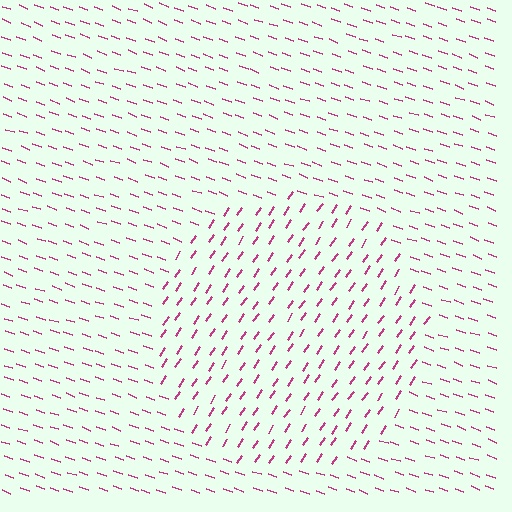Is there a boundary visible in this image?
Yes, there is a texture boundary formed by a change in line orientation.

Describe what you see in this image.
The image is filled with small magenta line segments. A circle region in the image has lines oriented differently from the surrounding lines, creating a visible texture boundary.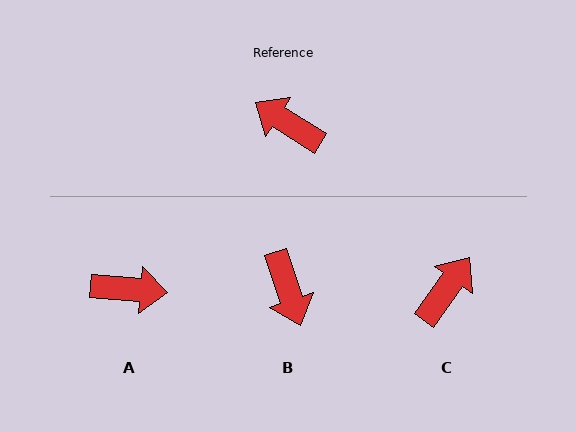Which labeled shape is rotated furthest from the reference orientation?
A, about 153 degrees away.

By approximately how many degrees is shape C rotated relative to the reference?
Approximately 94 degrees clockwise.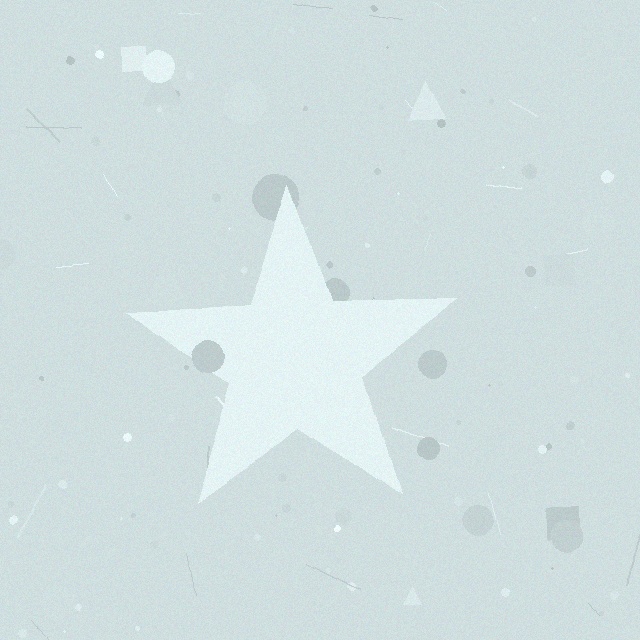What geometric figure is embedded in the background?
A star is embedded in the background.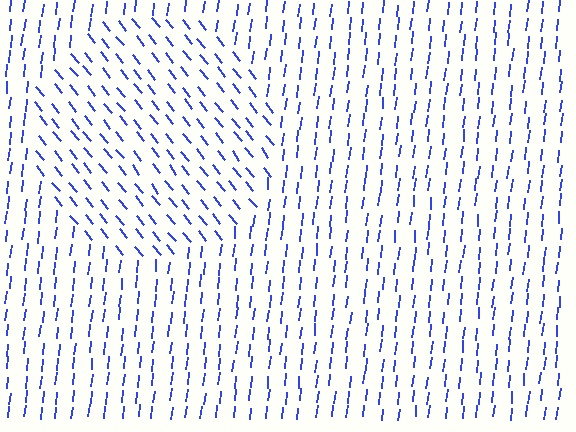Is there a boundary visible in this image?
Yes, there is a texture boundary formed by a change in line orientation.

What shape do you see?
I see a circle.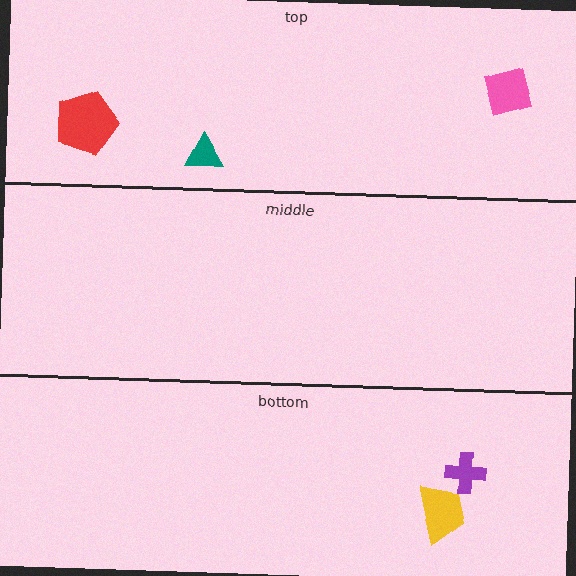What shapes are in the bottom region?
The yellow trapezoid, the purple cross.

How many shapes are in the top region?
3.